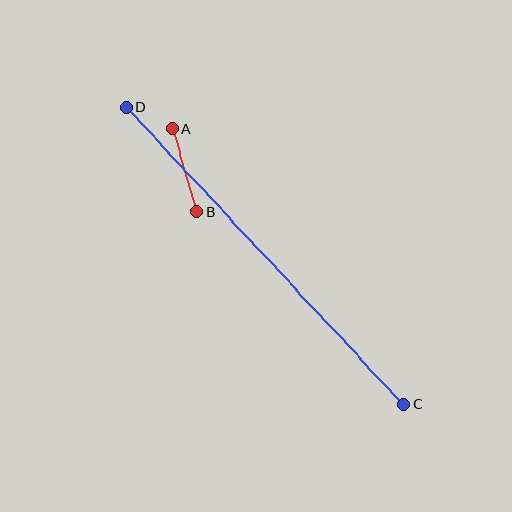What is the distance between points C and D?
The distance is approximately 406 pixels.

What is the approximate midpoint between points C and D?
The midpoint is at approximately (265, 256) pixels.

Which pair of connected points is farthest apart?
Points C and D are farthest apart.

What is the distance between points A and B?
The distance is approximately 87 pixels.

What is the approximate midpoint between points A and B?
The midpoint is at approximately (184, 170) pixels.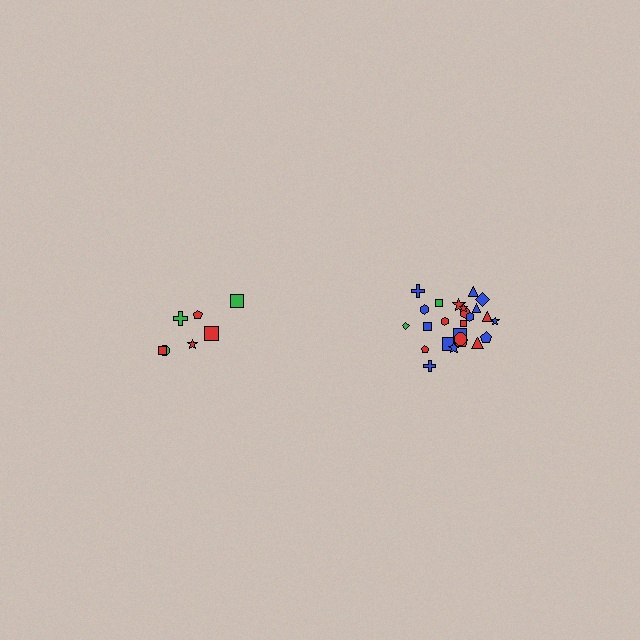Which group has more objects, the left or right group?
The right group.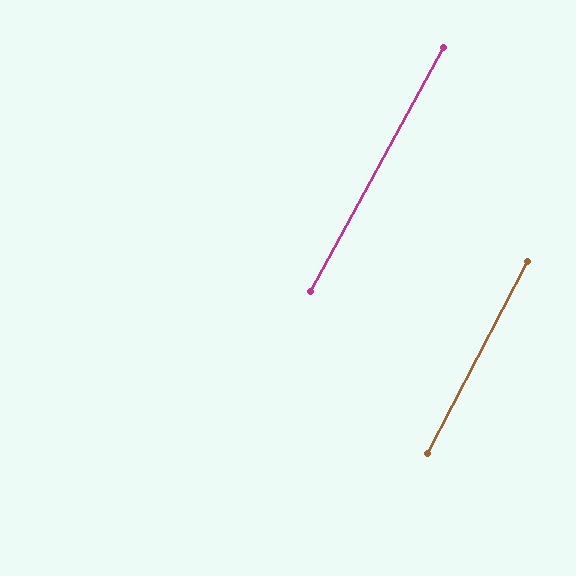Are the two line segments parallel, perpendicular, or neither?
Parallel — their directions differ by only 0.9°.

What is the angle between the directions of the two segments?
Approximately 1 degree.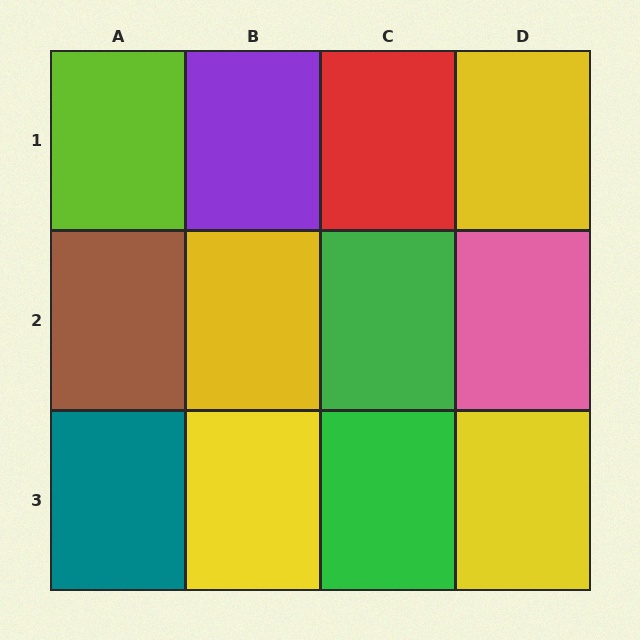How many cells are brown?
1 cell is brown.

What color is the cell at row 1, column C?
Red.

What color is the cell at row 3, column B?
Yellow.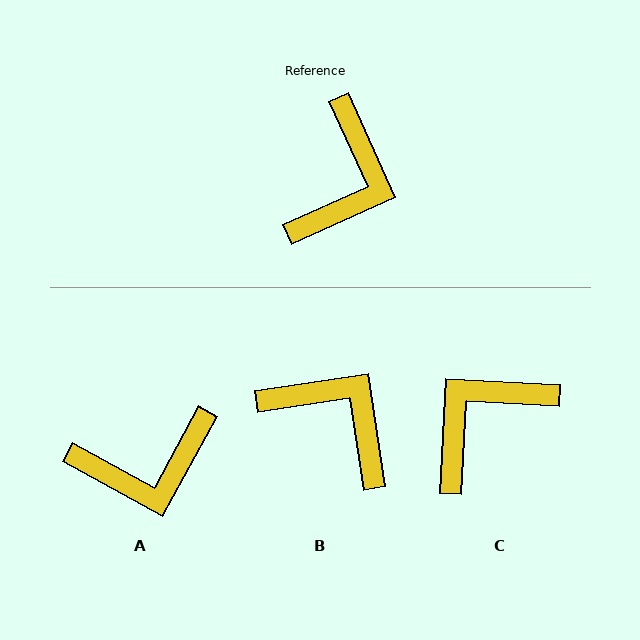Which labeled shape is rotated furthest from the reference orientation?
C, about 153 degrees away.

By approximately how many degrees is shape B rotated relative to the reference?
Approximately 74 degrees counter-clockwise.